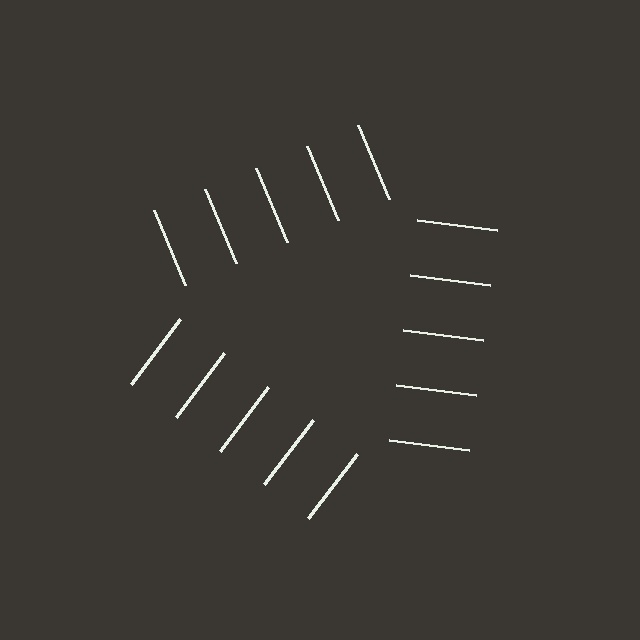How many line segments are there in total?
15 — 5 along each of the 3 edges.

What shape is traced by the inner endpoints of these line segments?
An illusory triangle — the line segments terminate on its edges but no continuous stroke is drawn.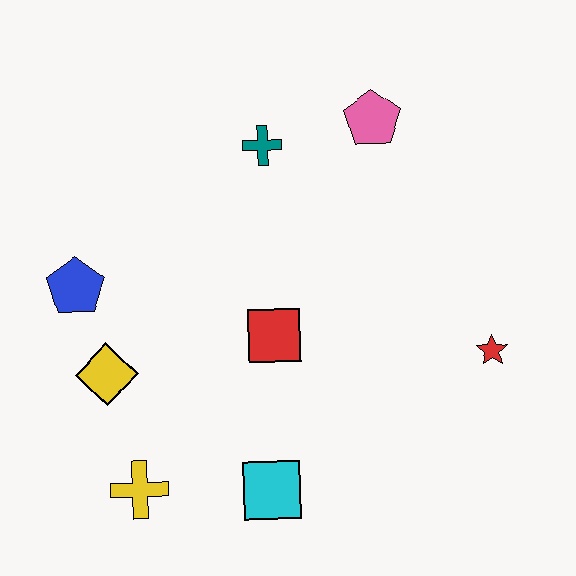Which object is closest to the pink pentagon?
The teal cross is closest to the pink pentagon.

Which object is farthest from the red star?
The blue pentagon is farthest from the red star.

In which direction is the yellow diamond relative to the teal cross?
The yellow diamond is below the teal cross.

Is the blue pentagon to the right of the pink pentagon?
No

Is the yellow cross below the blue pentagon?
Yes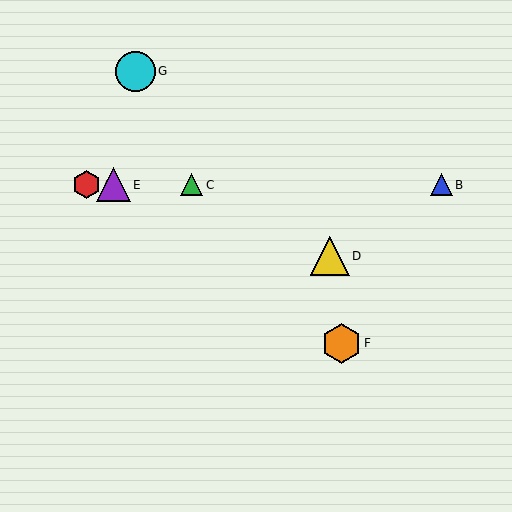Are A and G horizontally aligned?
No, A is at y≈185 and G is at y≈71.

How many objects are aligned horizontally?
4 objects (A, B, C, E) are aligned horizontally.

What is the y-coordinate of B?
Object B is at y≈185.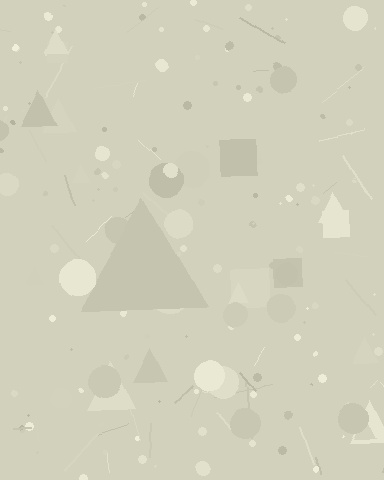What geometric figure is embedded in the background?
A triangle is embedded in the background.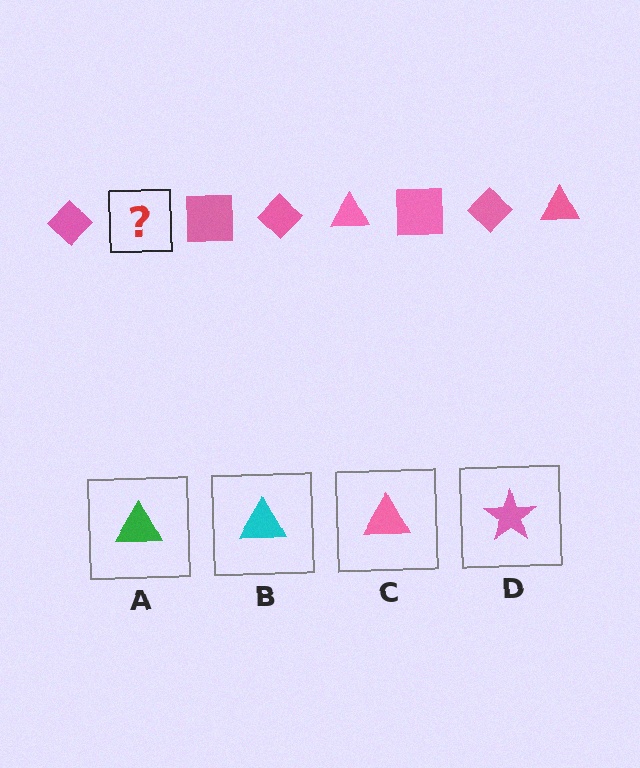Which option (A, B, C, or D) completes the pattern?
C.